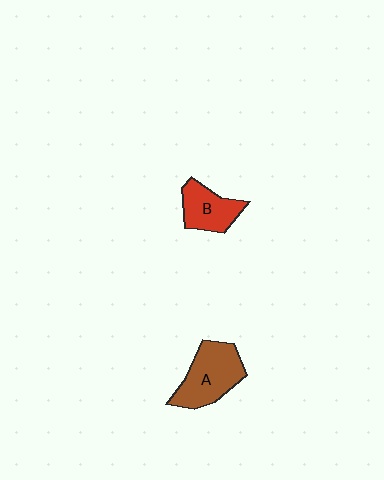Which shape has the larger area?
Shape A (brown).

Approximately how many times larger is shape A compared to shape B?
Approximately 1.4 times.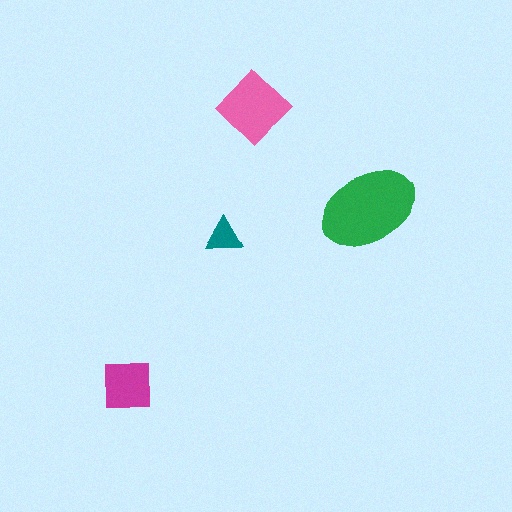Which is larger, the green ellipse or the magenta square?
The green ellipse.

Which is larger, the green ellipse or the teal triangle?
The green ellipse.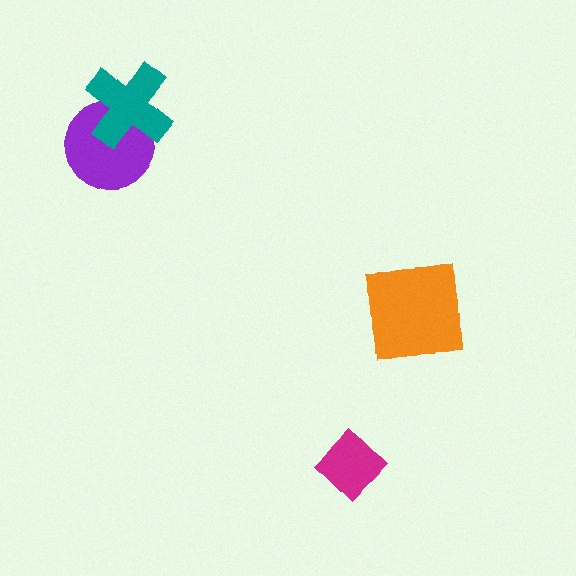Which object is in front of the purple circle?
The teal cross is in front of the purple circle.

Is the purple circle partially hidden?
Yes, it is partially covered by another shape.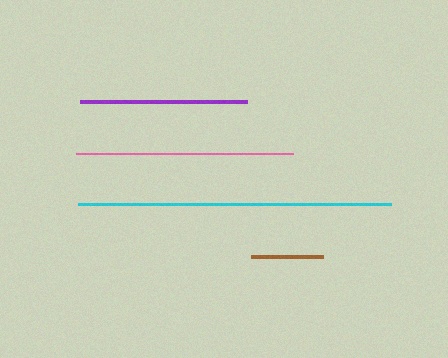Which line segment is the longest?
The cyan line is the longest at approximately 313 pixels.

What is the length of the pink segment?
The pink segment is approximately 218 pixels long.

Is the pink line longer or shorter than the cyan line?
The cyan line is longer than the pink line.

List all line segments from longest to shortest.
From longest to shortest: cyan, pink, purple, brown.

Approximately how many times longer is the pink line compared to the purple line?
The pink line is approximately 1.3 times the length of the purple line.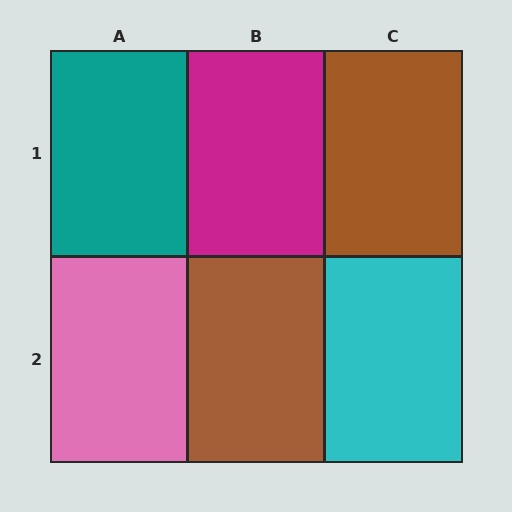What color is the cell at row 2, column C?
Cyan.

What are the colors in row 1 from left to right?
Teal, magenta, brown.